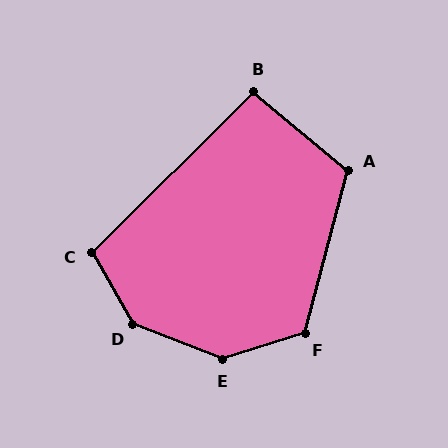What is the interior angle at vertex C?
Approximately 105 degrees (obtuse).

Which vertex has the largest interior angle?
D, at approximately 141 degrees.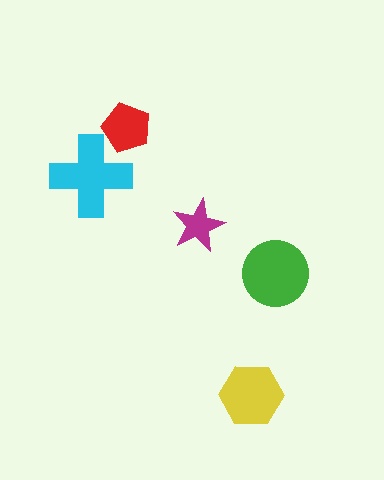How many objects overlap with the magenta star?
0 objects overlap with the magenta star.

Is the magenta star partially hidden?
No, no other shape covers it.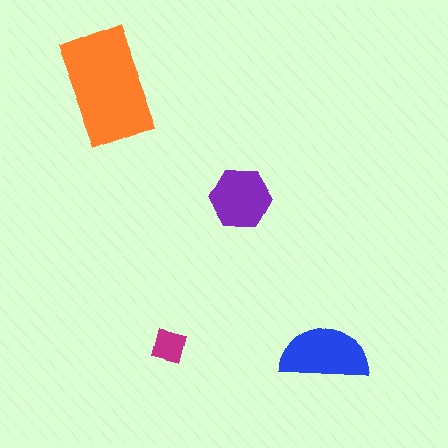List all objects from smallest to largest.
The magenta square, the purple hexagon, the blue semicircle, the orange rectangle.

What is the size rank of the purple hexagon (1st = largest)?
3rd.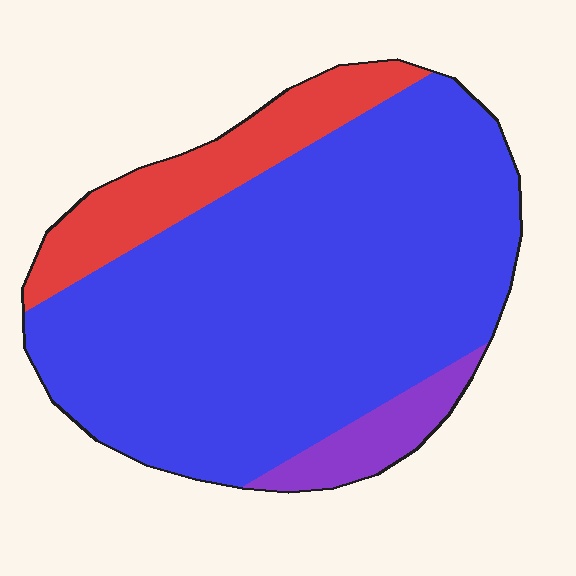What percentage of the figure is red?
Red covers 16% of the figure.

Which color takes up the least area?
Purple, at roughly 5%.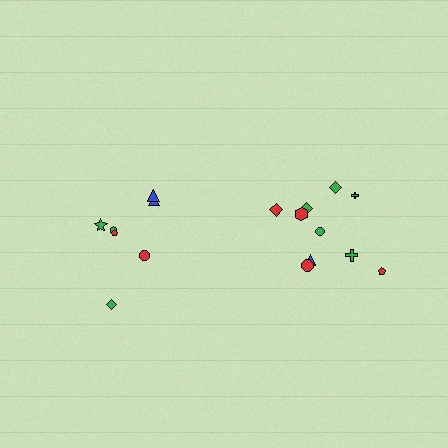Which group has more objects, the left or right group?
The right group.